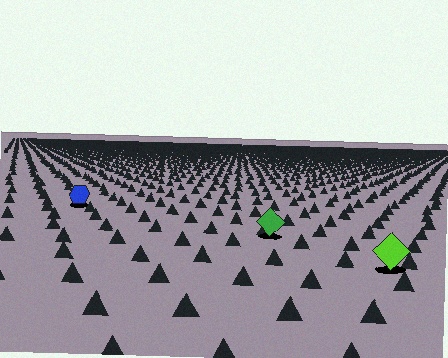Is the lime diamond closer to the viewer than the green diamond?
Yes. The lime diamond is closer — you can tell from the texture gradient: the ground texture is coarser near it.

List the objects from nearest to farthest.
From nearest to farthest: the lime diamond, the green diamond, the blue hexagon.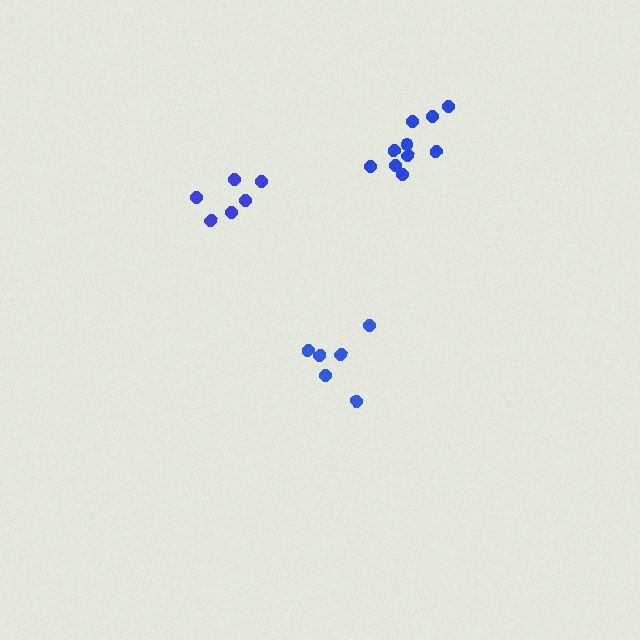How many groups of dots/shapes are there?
There are 3 groups.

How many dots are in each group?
Group 1: 6 dots, Group 2: 6 dots, Group 3: 10 dots (22 total).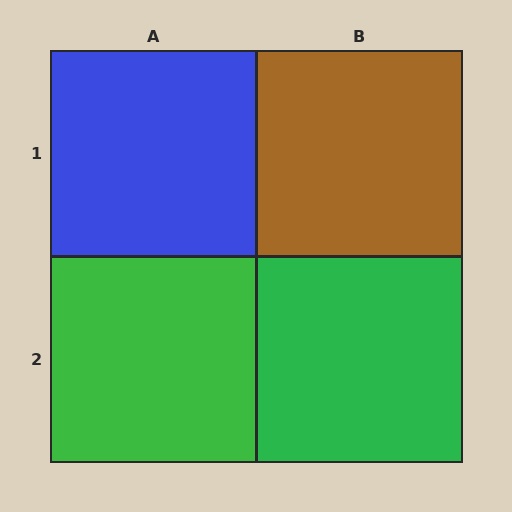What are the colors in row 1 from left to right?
Blue, brown.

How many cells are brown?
1 cell is brown.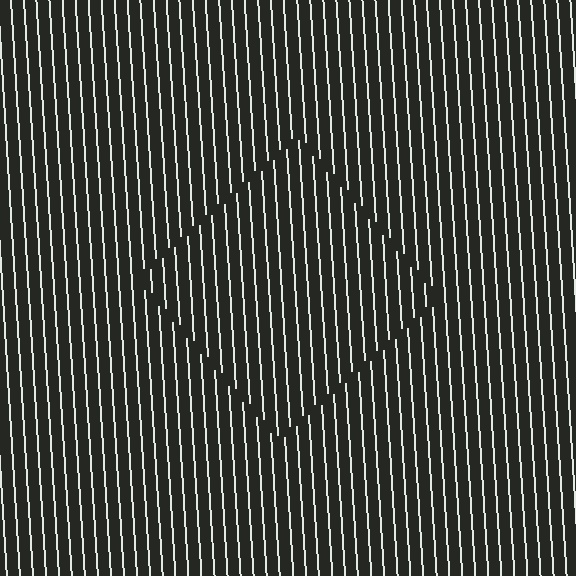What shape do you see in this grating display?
An illusory square. The interior of the shape contains the same grating, shifted by half a period — the contour is defined by the phase discontinuity where line-ends from the inner and outer gratings abut.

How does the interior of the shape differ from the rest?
The interior of the shape contains the same grating, shifted by half a period — the contour is defined by the phase discontinuity where line-ends from the inner and outer gratings abut.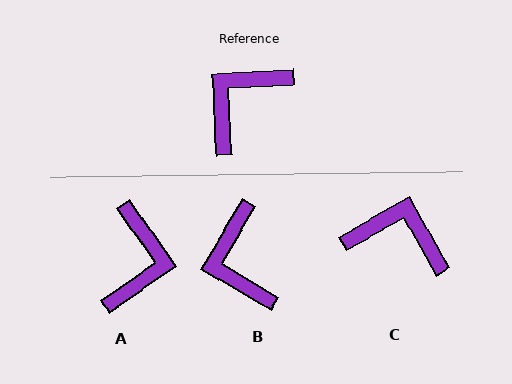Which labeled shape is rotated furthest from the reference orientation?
A, about 148 degrees away.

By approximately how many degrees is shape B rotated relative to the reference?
Approximately 57 degrees counter-clockwise.